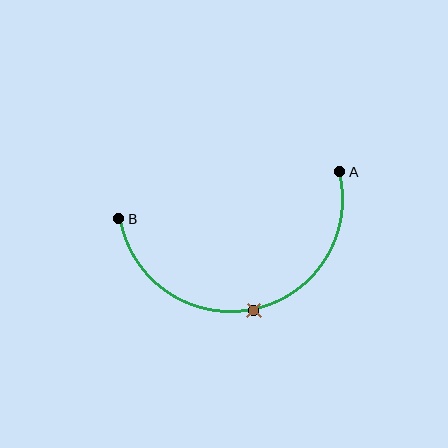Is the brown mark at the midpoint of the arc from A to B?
Yes. The brown mark lies on the arc at equal arc-length from both A and B — it is the arc midpoint.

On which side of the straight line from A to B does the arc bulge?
The arc bulges below the straight line connecting A and B.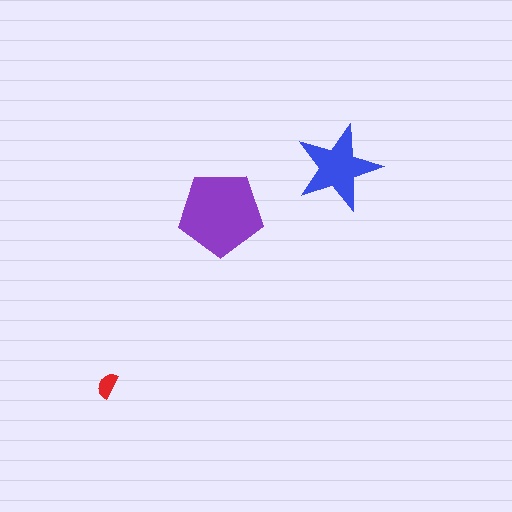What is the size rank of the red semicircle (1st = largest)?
3rd.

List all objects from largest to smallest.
The purple pentagon, the blue star, the red semicircle.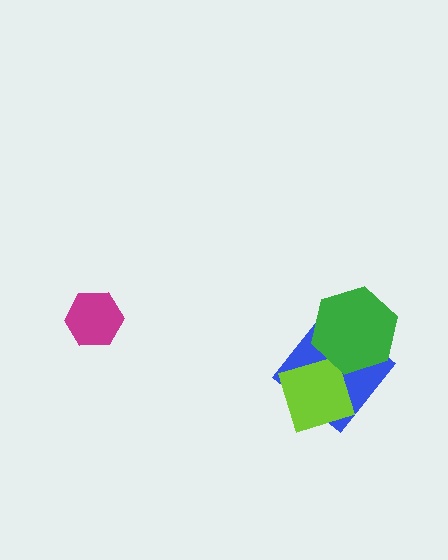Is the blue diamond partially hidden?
Yes, it is partially covered by another shape.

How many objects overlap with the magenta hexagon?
0 objects overlap with the magenta hexagon.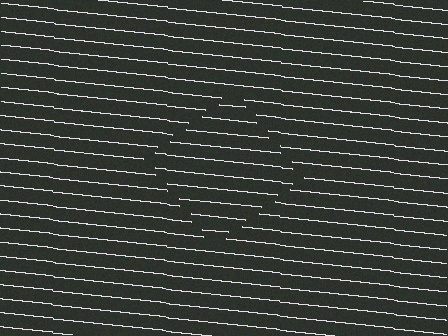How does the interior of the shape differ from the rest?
The interior of the shape contains the same grating, shifted by half a period — the contour is defined by the phase discontinuity where line-ends from the inner and outer gratings abut.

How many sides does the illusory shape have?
4 sides — the line-ends trace a square.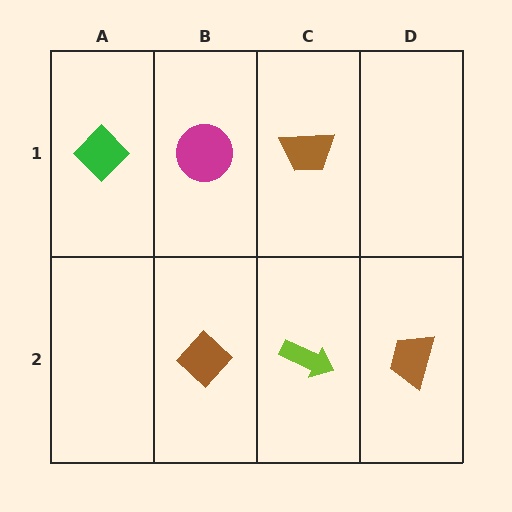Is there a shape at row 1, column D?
No, that cell is empty.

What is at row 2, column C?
A lime arrow.